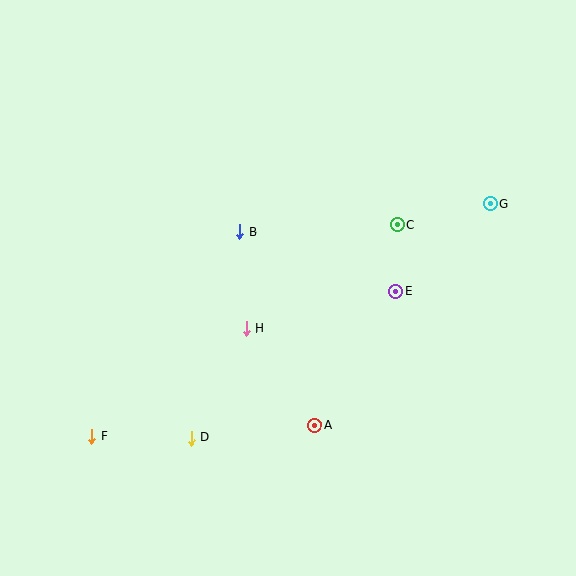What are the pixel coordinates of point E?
Point E is at (396, 291).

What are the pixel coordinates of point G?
Point G is at (490, 204).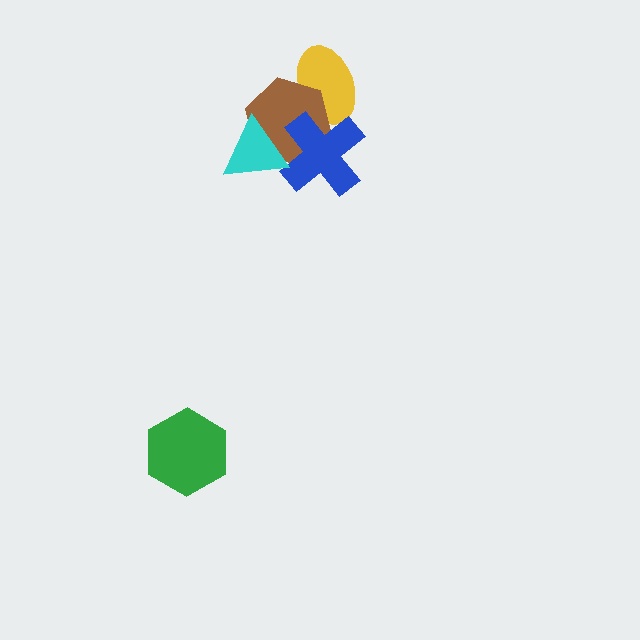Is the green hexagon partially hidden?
No, no other shape covers it.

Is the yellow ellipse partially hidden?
Yes, it is partially covered by another shape.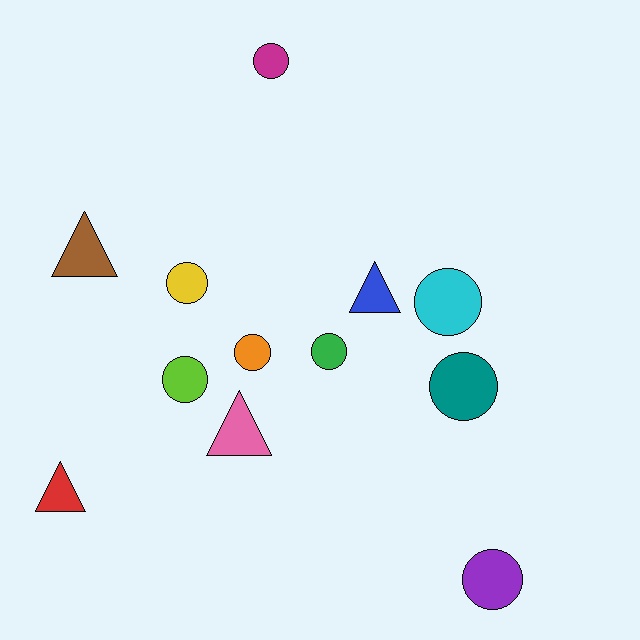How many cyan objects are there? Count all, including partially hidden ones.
There is 1 cyan object.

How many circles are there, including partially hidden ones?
There are 8 circles.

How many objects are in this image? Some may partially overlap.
There are 12 objects.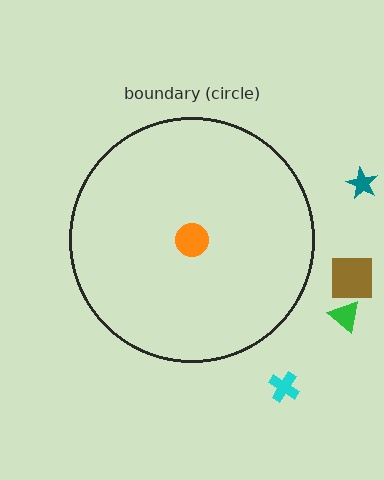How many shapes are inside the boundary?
1 inside, 4 outside.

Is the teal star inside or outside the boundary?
Outside.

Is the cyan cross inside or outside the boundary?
Outside.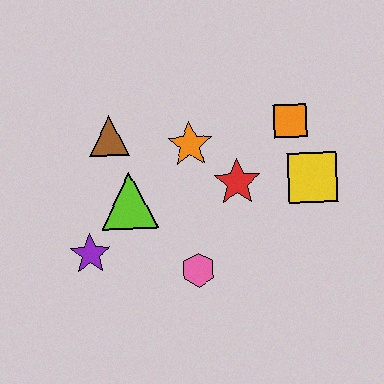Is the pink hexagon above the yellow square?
No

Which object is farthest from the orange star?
The purple star is farthest from the orange star.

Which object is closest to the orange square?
The yellow square is closest to the orange square.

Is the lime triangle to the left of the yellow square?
Yes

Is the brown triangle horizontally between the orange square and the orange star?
No